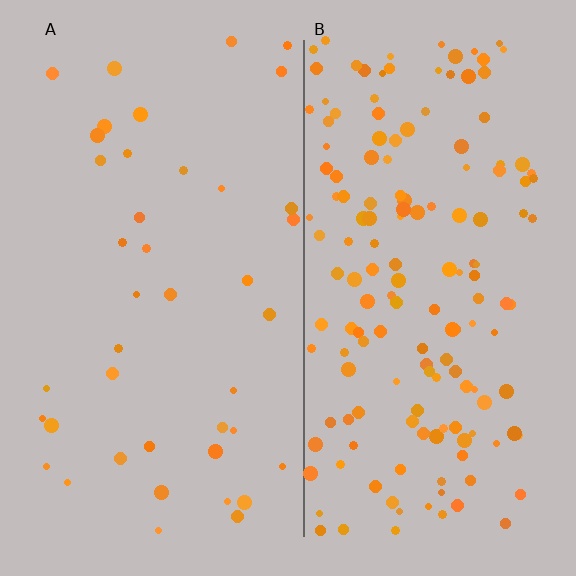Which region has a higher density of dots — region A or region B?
B (the right).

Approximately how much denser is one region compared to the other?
Approximately 3.9× — region B over region A.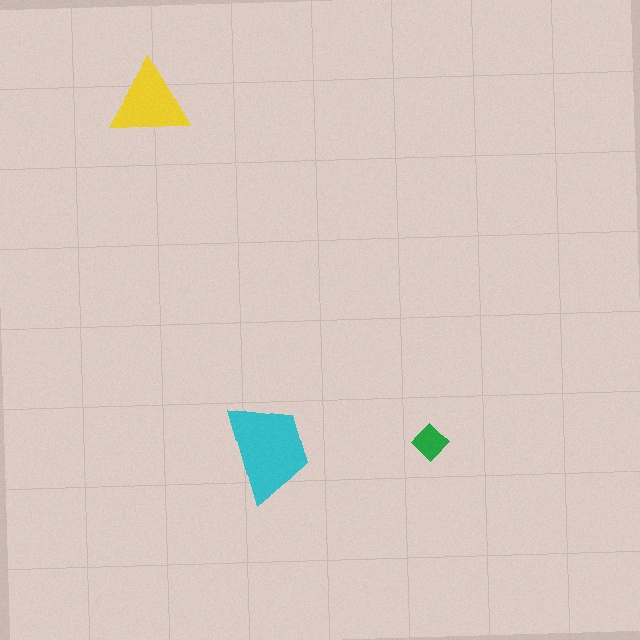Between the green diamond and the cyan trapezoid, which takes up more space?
The cyan trapezoid.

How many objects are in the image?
There are 3 objects in the image.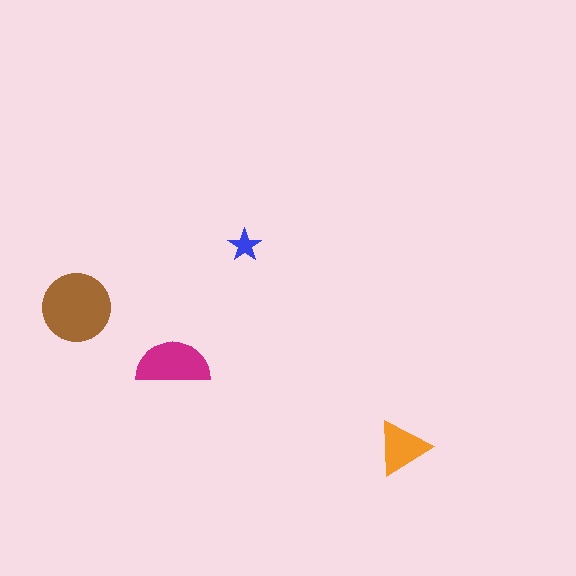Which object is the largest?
The brown circle.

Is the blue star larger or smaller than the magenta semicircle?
Smaller.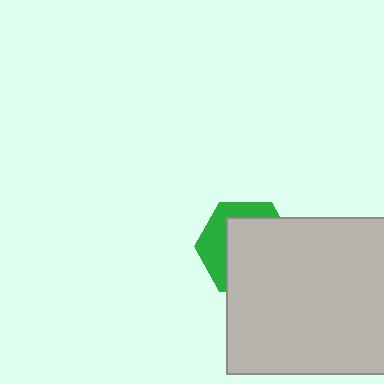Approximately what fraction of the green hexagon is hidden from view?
Roughly 64% of the green hexagon is hidden behind the light gray rectangle.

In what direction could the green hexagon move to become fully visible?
The green hexagon could move toward the upper-left. That would shift it out from behind the light gray rectangle entirely.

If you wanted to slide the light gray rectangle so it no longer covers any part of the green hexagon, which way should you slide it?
Slide it toward the lower-right — that is the most direct way to separate the two shapes.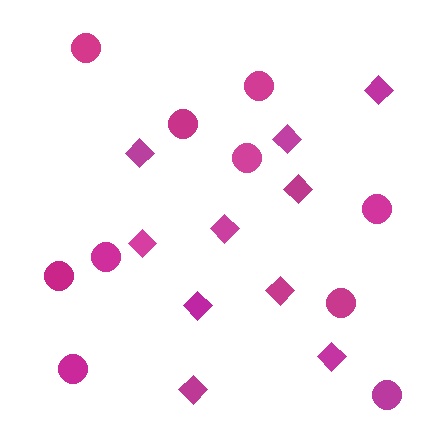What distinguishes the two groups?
There are 2 groups: one group of circles (10) and one group of diamonds (10).